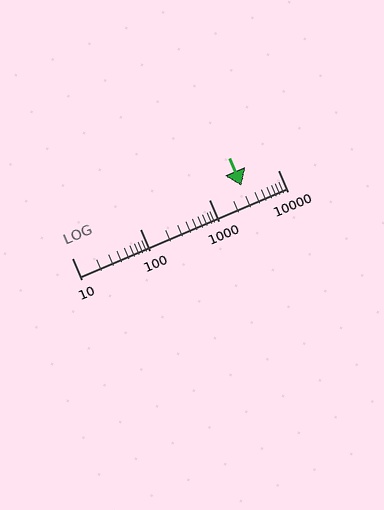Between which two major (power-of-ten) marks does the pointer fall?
The pointer is between 1000 and 10000.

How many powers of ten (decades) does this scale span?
The scale spans 3 decades, from 10 to 10000.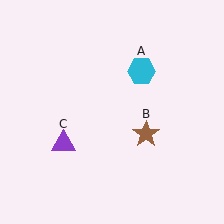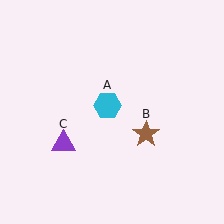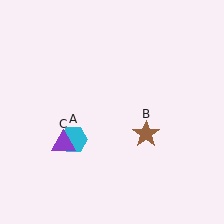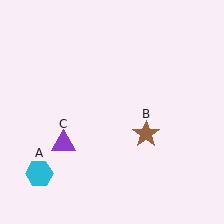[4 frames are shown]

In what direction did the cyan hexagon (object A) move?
The cyan hexagon (object A) moved down and to the left.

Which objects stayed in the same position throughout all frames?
Brown star (object B) and purple triangle (object C) remained stationary.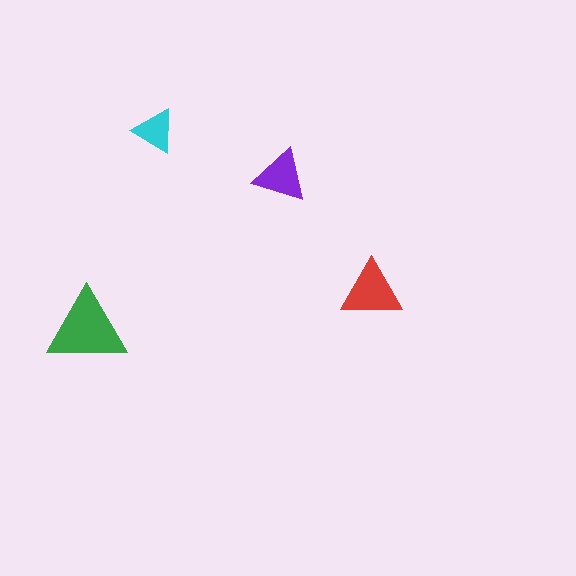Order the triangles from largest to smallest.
the green one, the red one, the purple one, the cyan one.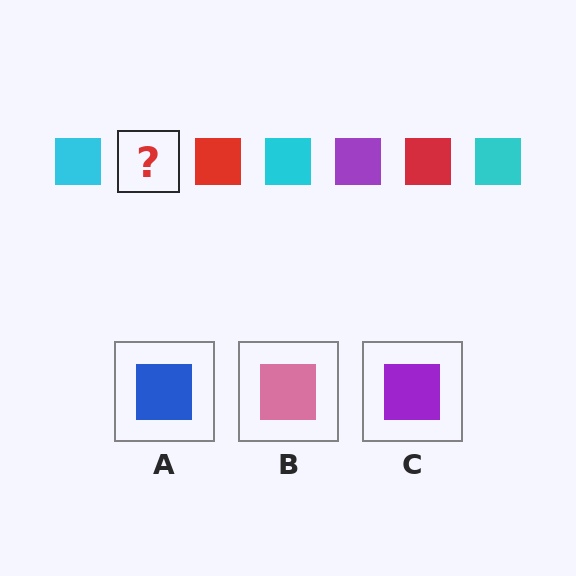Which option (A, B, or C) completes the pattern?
C.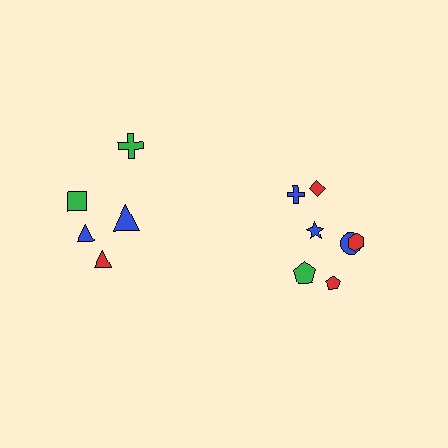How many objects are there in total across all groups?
There are 12 objects.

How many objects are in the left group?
There are 5 objects.